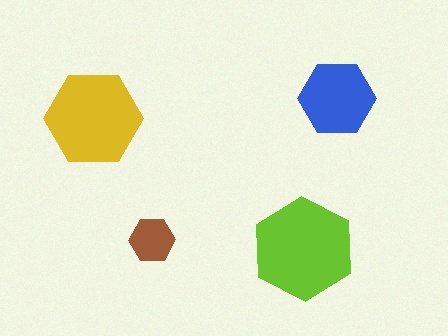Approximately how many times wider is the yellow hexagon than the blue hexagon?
About 1.5 times wider.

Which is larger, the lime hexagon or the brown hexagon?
The lime one.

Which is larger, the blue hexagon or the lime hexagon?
The lime one.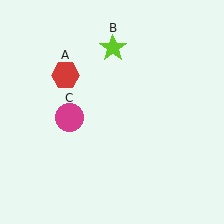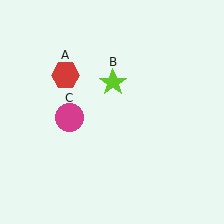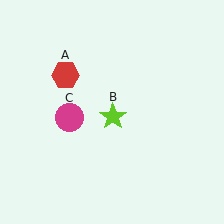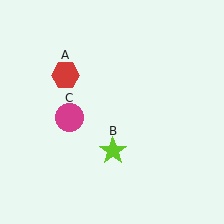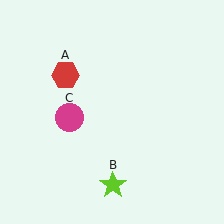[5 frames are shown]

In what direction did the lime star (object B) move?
The lime star (object B) moved down.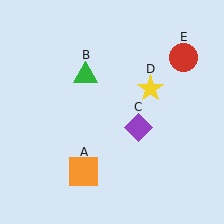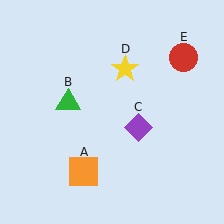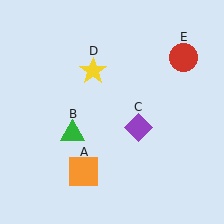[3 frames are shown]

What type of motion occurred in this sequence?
The green triangle (object B), yellow star (object D) rotated counterclockwise around the center of the scene.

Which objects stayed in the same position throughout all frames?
Orange square (object A) and purple diamond (object C) and red circle (object E) remained stationary.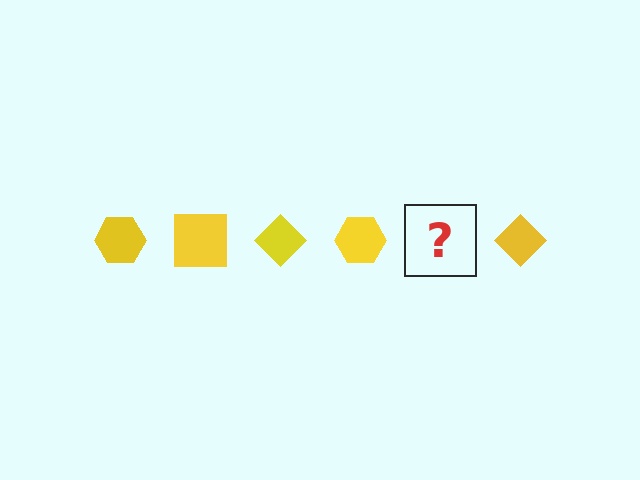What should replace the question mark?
The question mark should be replaced with a yellow square.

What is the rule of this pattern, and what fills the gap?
The rule is that the pattern cycles through hexagon, square, diamond shapes in yellow. The gap should be filled with a yellow square.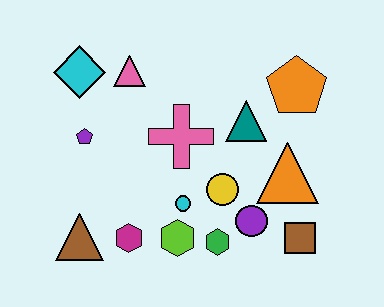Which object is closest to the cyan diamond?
The pink triangle is closest to the cyan diamond.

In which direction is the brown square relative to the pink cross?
The brown square is to the right of the pink cross.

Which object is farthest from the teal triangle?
The brown triangle is farthest from the teal triangle.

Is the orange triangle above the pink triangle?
No